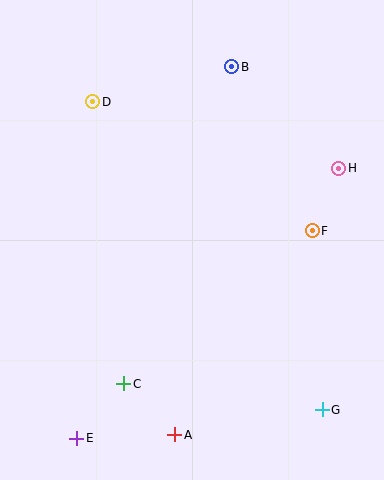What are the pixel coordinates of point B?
Point B is at (232, 67).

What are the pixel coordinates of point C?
Point C is at (124, 384).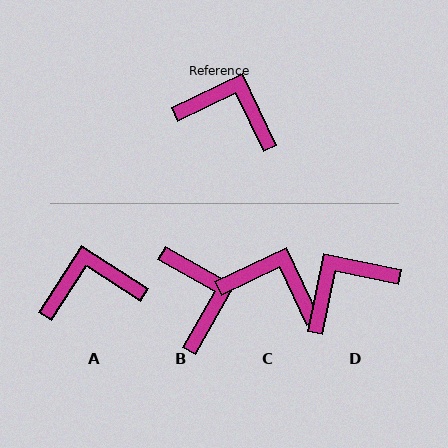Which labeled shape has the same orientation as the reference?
C.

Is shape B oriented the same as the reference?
No, it is off by about 54 degrees.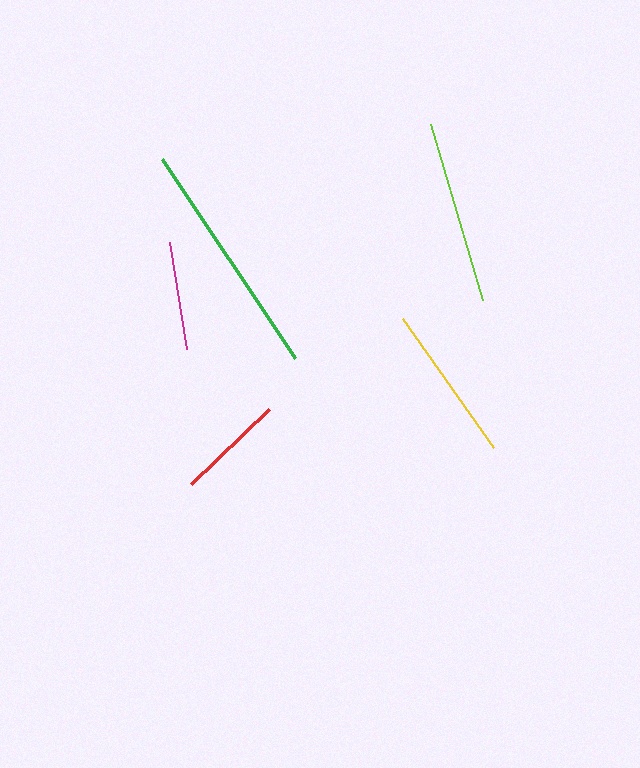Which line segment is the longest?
The green line is the longest at approximately 240 pixels.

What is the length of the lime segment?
The lime segment is approximately 183 pixels long.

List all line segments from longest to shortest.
From longest to shortest: green, lime, yellow, magenta, red.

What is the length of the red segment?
The red segment is approximately 108 pixels long.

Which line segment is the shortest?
The red line is the shortest at approximately 108 pixels.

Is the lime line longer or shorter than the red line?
The lime line is longer than the red line.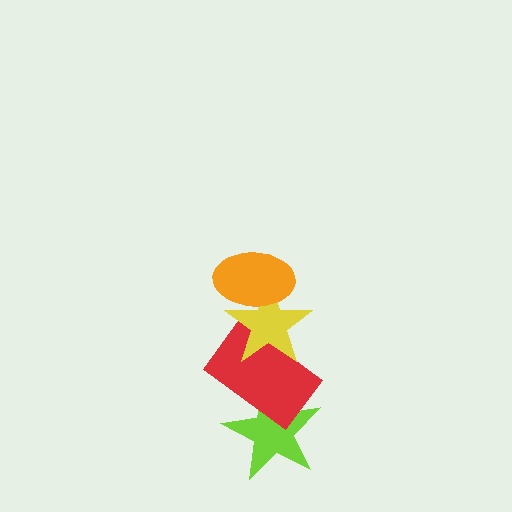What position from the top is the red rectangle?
The red rectangle is 3rd from the top.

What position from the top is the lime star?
The lime star is 4th from the top.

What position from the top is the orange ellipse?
The orange ellipse is 1st from the top.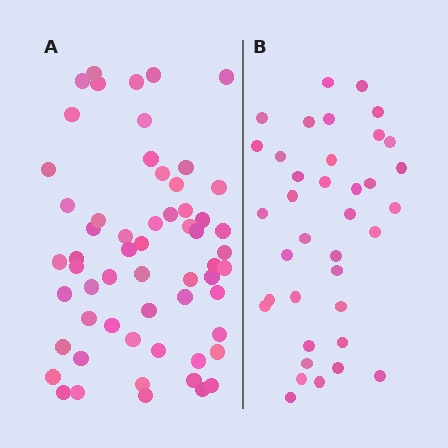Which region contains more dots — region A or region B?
Region A (the left region) has more dots.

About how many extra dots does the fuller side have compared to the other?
Region A has approximately 20 more dots than region B.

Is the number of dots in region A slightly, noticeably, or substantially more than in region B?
Region A has substantially more. The ratio is roughly 1.6 to 1.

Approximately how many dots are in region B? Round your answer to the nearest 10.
About 40 dots. (The exact count is 37, which rounds to 40.)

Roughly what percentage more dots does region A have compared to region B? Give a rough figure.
About 60% more.